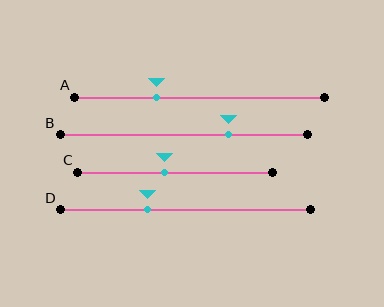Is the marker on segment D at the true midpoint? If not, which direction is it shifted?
No, the marker on segment D is shifted to the left by about 15% of the segment length.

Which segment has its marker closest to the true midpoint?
Segment C has its marker closest to the true midpoint.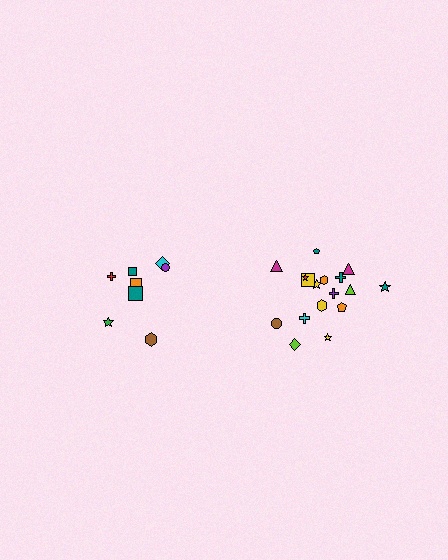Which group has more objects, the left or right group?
The right group.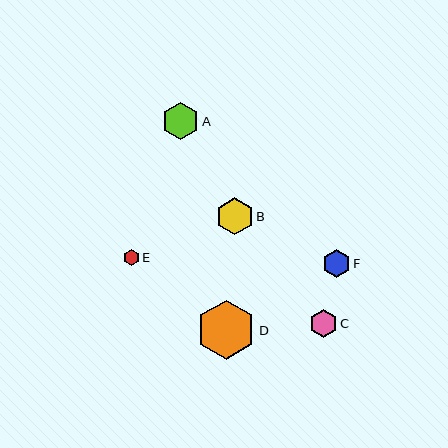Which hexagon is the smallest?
Hexagon E is the smallest with a size of approximately 16 pixels.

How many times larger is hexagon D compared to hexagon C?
Hexagon D is approximately 2.1 times the size of hexagon C.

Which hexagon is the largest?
Hexagon D is the largest with a size of approximately 59 pixels.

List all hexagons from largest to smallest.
From largest to smallest: D, B, A, F, C, E.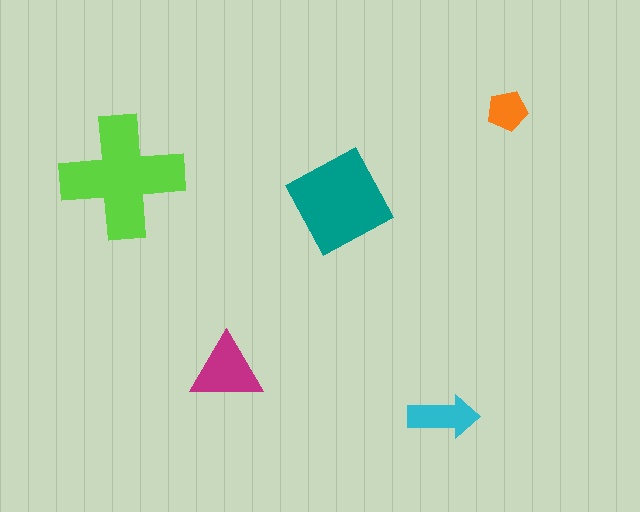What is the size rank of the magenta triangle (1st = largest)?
3rd.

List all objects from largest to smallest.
The lime cross, the teal diamond, the magenta triangle, the cyan arrow, the orange pentagon.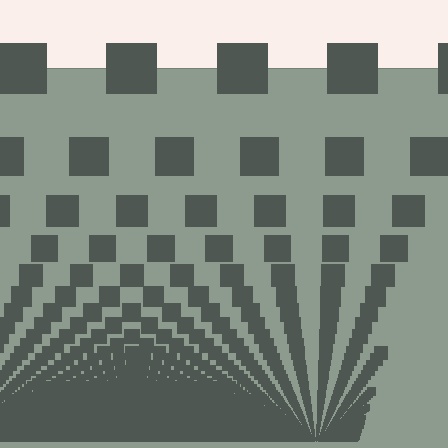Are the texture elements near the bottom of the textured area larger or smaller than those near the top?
Smaller. The gradient is inverted — elements near the bottom are smaller and denser.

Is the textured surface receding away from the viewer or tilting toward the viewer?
The surface appears to tilt toward the viewer. Texture elements get larger and sparser toward the top.